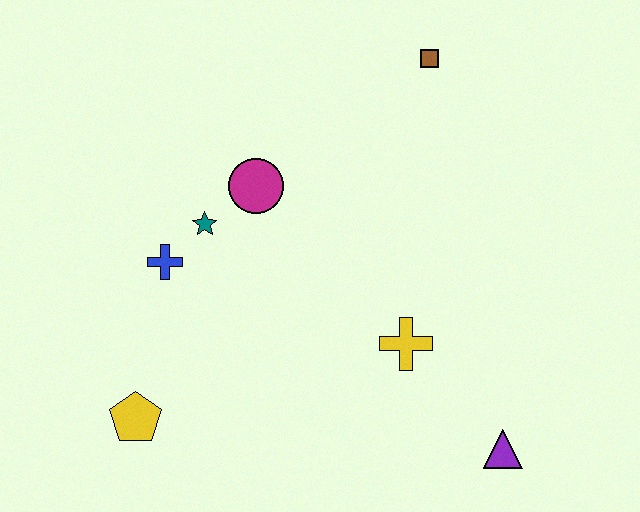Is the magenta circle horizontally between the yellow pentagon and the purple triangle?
Yes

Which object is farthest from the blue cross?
The purple triangle is farthest from the blue cross.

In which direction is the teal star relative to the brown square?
The teal star is to the left of the brown square.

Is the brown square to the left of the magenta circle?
No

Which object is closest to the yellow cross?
The purple triangle is closest to the yellow cross.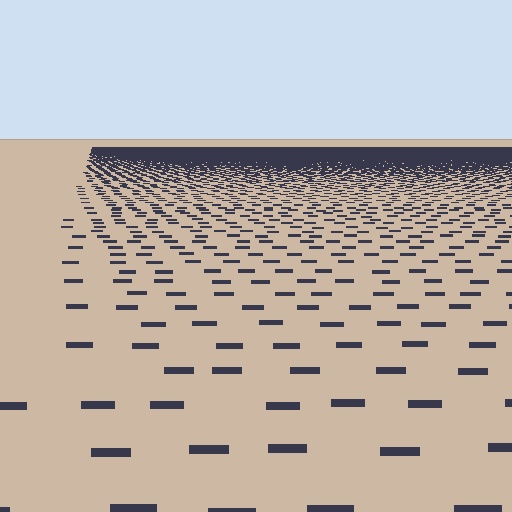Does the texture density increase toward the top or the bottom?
Density increases toward the top.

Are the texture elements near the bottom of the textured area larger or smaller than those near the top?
Larger. Near the bottom, elements are closer to the viewer and appear at a bigger on-screen size.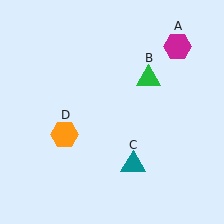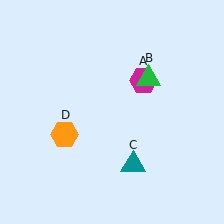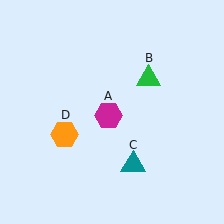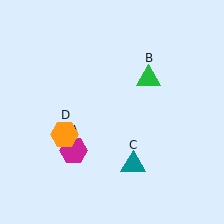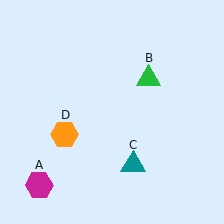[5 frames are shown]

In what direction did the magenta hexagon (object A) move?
The magenta hexagon (object A) moved down and to the left.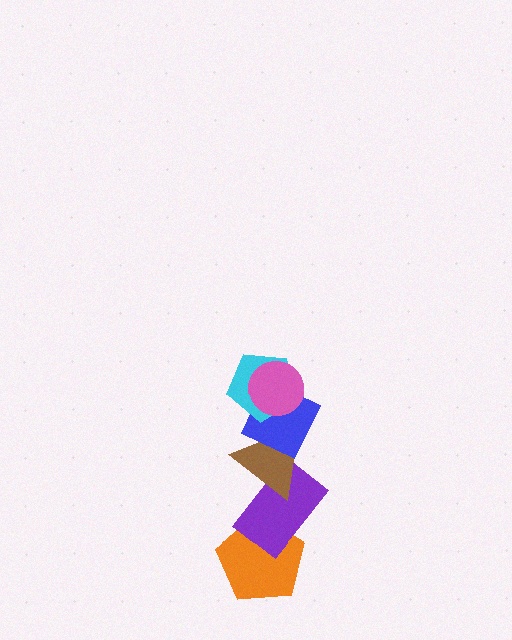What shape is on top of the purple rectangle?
The brown triangle is on top of the purple rectangle.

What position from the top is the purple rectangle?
The purple rectangle is 5th from the top.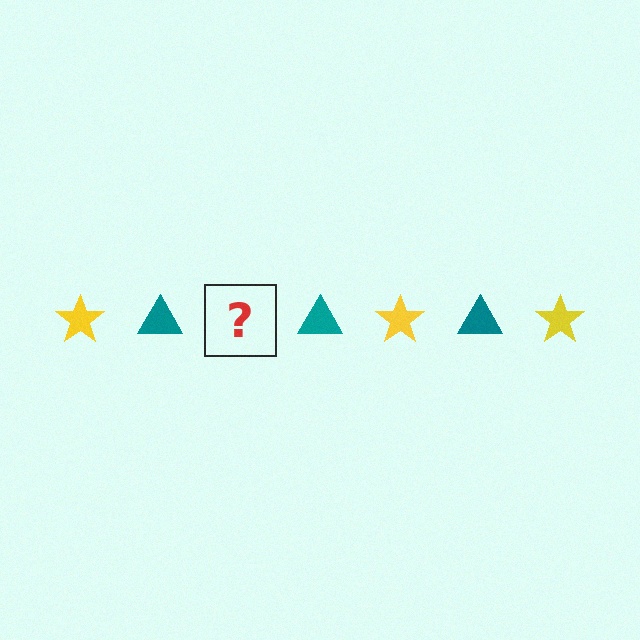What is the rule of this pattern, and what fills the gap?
The rule is that the pattern alternates between yellow star and teal triangle. The gap should be filled with a yellow star.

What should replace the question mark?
The question mark should be replaced with a yellow star.